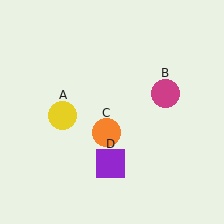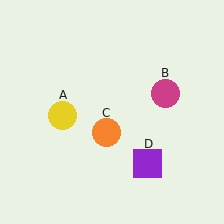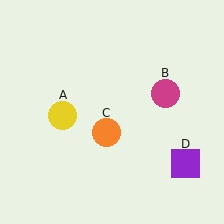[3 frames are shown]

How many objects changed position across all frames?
1 object changed position: purple square (object D).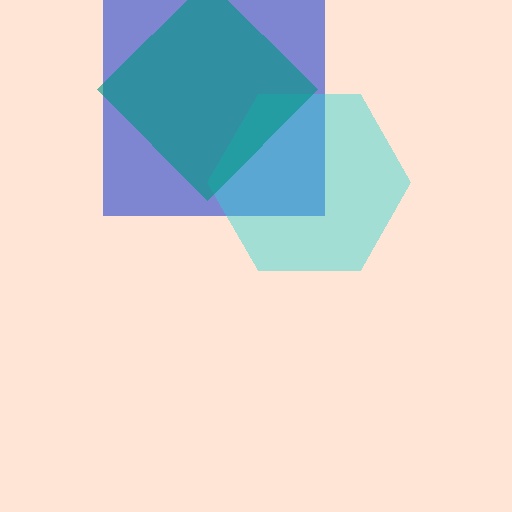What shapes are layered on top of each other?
The layered shapes are: a blue square, a cyan hexagon, a teal diamond.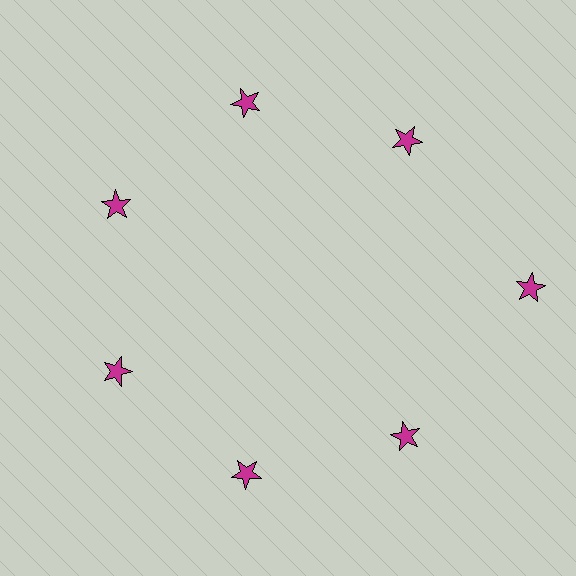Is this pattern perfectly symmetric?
No. The 7 magenta stars are arranged in a ring, but one element near the 3 o'clock position is pushed outward from the center, breaking the 7-fold rotational symmetry.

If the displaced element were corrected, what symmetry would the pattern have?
It would have 7-fold rotational symmetry — the pattern would map onto itself every 51 degrees.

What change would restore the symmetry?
The symmetry would be restored by moving it inward, back onto the ring so that all 7 stars sit at equal angles and equal distance from the center.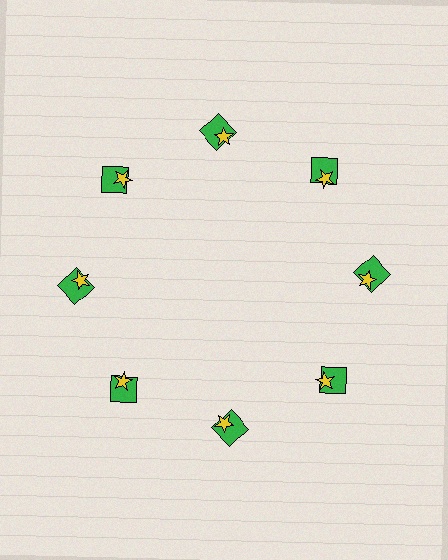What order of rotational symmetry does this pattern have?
This pattern has 8-fold rotational symmetry.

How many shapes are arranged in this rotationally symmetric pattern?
There are 16 shapes, arranged in 8 groups of 2.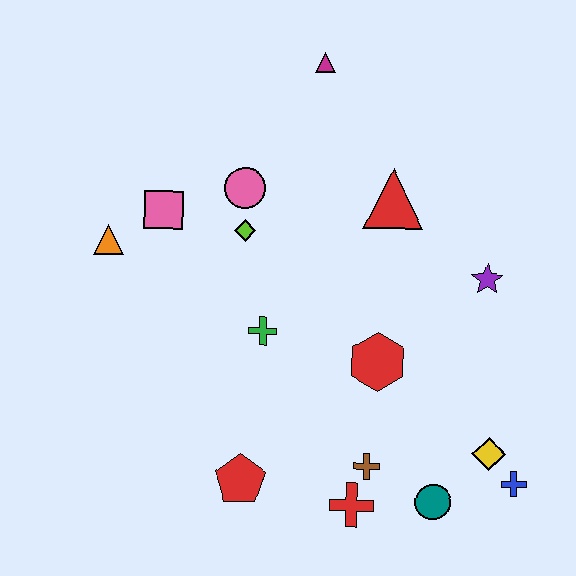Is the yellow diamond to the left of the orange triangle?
No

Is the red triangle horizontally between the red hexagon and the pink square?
No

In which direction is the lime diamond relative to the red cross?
The lime diamond is above the red cross.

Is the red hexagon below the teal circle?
No